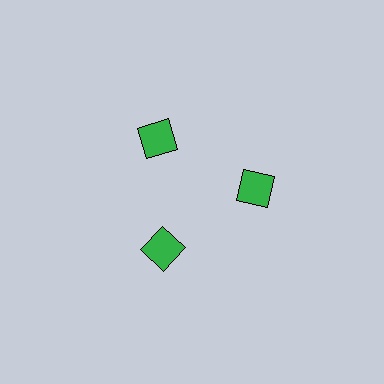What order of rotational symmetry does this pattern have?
This pattern has 3-fold rotational symmetry.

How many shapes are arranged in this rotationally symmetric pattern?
There are 3 shapes, arranged in 3 groups of 1.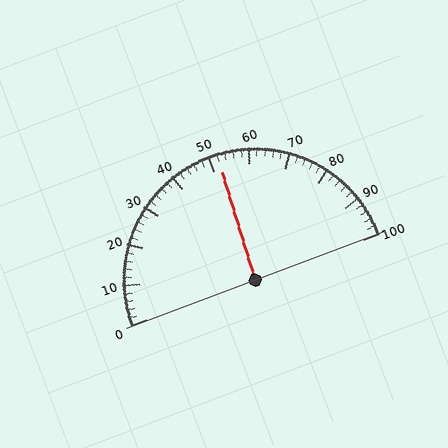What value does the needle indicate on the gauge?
The needle indicates approximately 52.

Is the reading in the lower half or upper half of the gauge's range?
The reading is in the upper half of the range (0 to 100).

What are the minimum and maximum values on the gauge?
The gauge ranges from 0 to 100.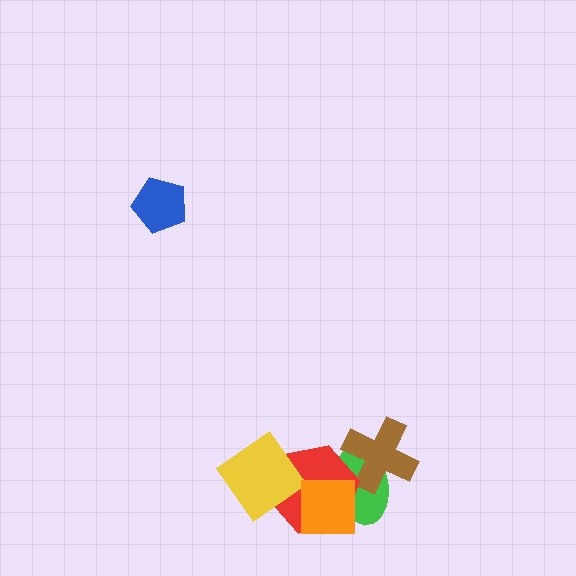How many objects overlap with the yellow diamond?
1 object overlaps with the yellow diamond.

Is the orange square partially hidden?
No, no other shape covers it.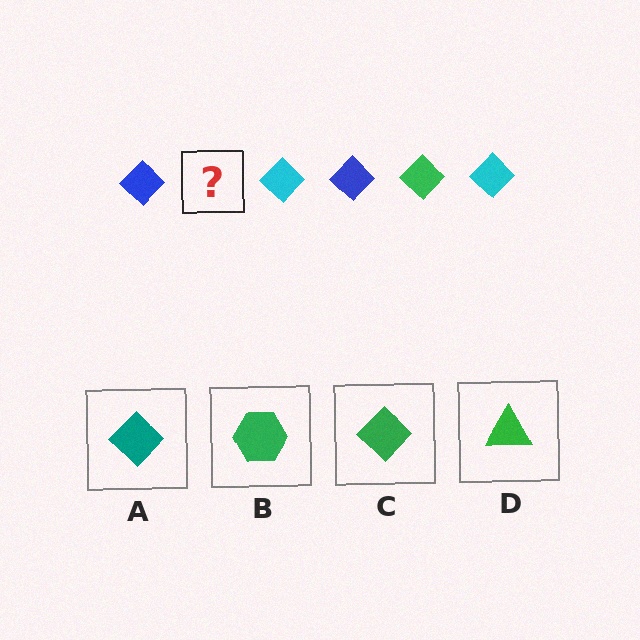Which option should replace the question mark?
Option C.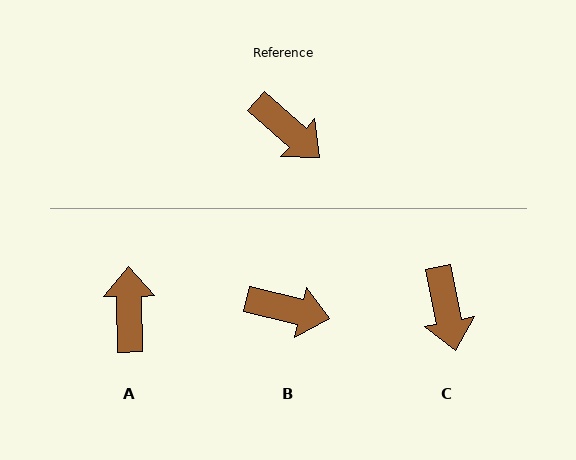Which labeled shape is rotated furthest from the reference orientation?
A, about 133 degrees away.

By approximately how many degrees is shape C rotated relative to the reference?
Approximately 37 degrees clockwise.